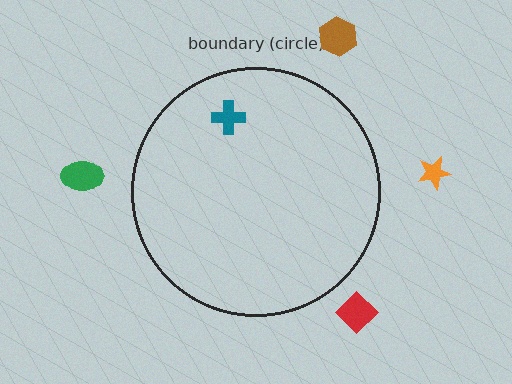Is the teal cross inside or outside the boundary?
Inside.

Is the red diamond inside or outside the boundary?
Outside.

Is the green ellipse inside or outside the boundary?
Outside.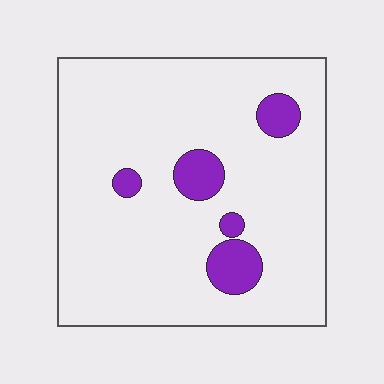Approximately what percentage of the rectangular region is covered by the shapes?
Approximately 10%.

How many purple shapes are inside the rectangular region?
5.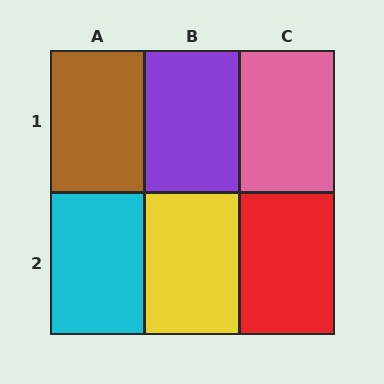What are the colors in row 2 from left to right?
Cyan, yellow, red.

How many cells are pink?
1 cell is pink.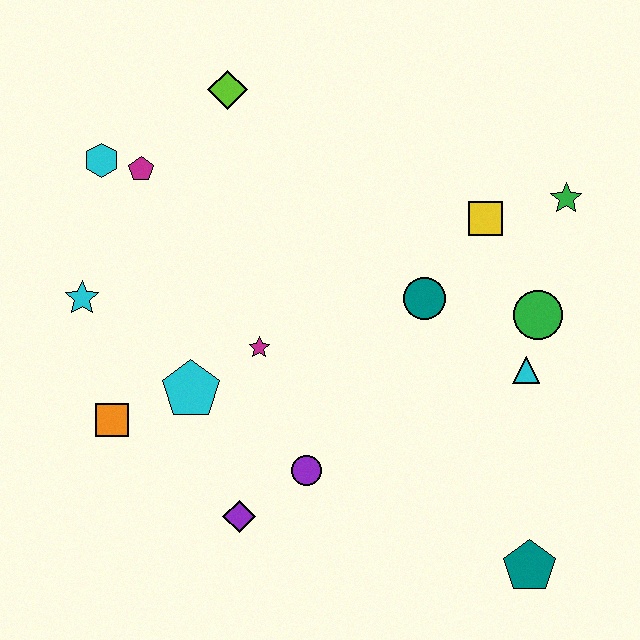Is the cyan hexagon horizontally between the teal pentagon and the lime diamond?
No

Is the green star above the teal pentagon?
Yes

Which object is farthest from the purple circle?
The lime diamond is farthest from the purple circle.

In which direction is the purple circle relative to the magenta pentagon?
The purple circle is below the magenta pentagon.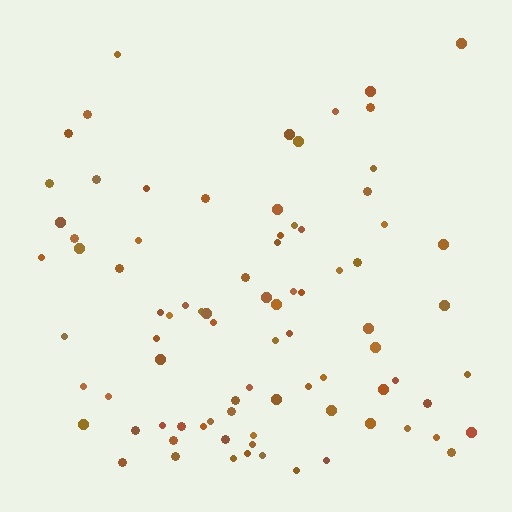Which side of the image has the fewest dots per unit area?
The top.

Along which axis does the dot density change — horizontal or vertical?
Vertical.